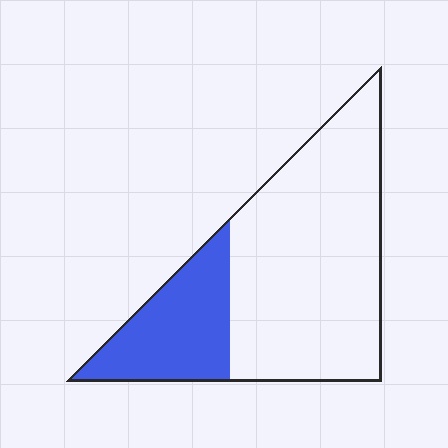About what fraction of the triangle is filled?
About one quarter (1/4).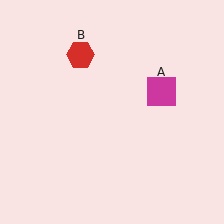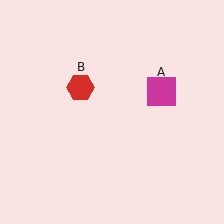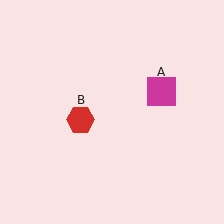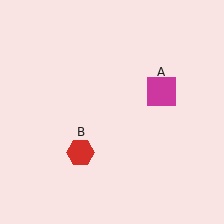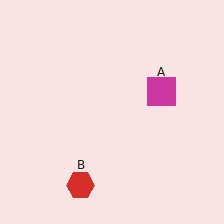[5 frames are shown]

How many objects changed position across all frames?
1 object changed position: red hexagon (object B).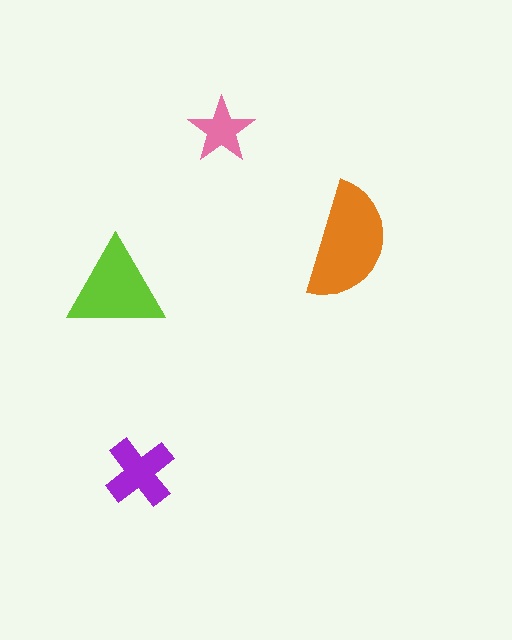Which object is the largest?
The orange semicircle.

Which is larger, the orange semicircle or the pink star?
The orange semicircle.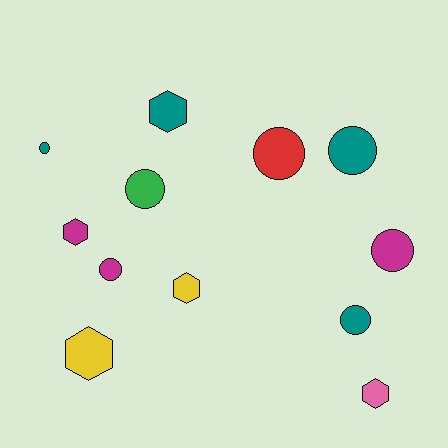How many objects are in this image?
There are 12 objects.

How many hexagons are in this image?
There are 5 hexagons.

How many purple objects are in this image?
There are no purple objects.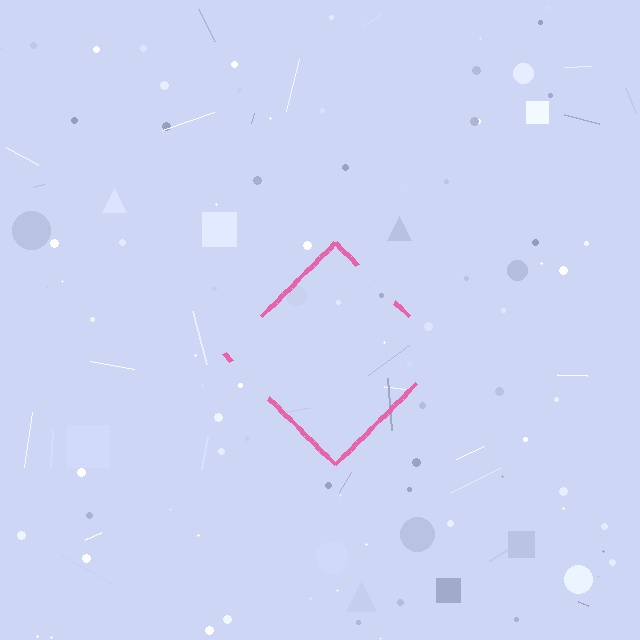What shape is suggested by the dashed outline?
The dashed outline suggests a diamond.